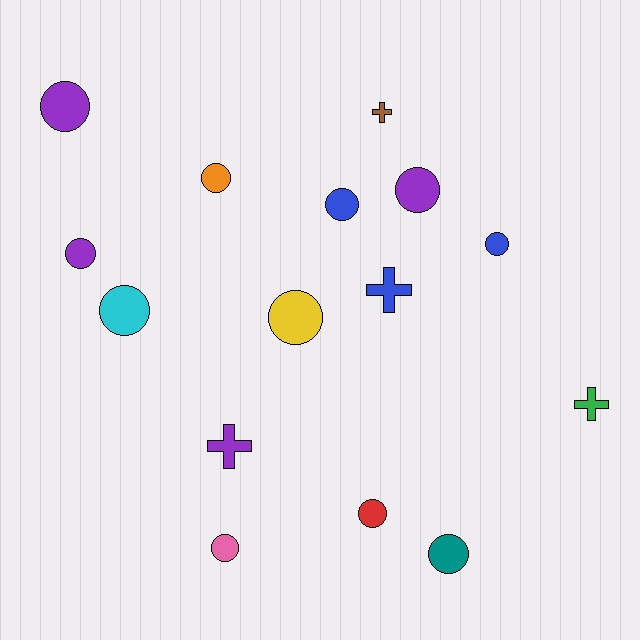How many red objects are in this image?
There is 1 red object.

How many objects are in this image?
There are 15 objects.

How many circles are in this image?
There are 11 circles.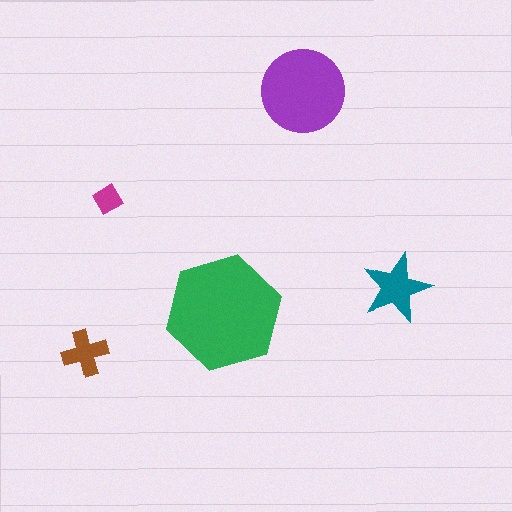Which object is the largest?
The green hexagon.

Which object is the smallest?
The magenta diamond.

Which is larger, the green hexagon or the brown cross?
The green hexagon.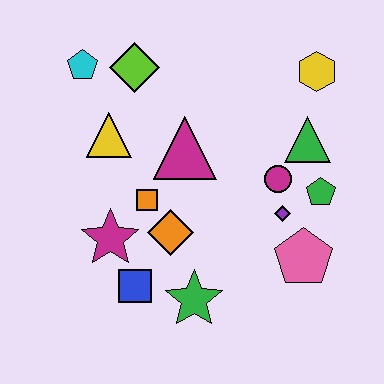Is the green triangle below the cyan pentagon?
Yes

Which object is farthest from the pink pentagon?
The cyan pentagon is farthest from the pink pentagon.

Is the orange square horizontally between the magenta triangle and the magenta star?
Yes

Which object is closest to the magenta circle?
The purple diamond is closest to the magenta circle.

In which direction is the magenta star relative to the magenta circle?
The magenta star is to the left of the magenta circle.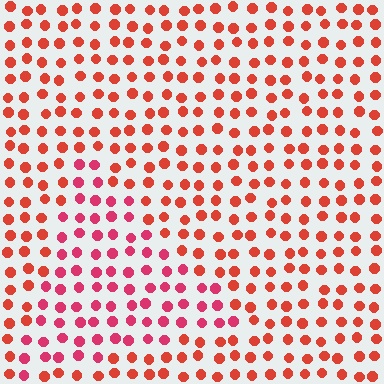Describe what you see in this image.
The image is filled with small red elements in a uniform arrangement. A triangle-shaped region is visible where the elements are tinted to a slightly different hue, forming a subtle color boundary.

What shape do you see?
I see a triangle.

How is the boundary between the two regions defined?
The boundary is defined purely by a slight shift in hue (about 25 degrees). Spacing, size, and orientation are identical on both sides.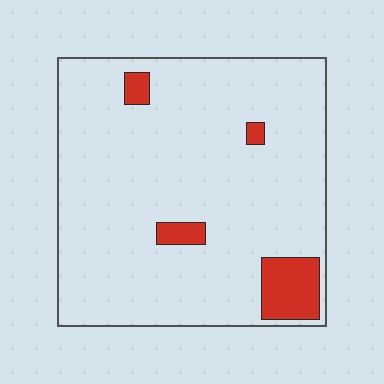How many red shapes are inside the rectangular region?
4.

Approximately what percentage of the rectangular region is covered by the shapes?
Approximately 10%.